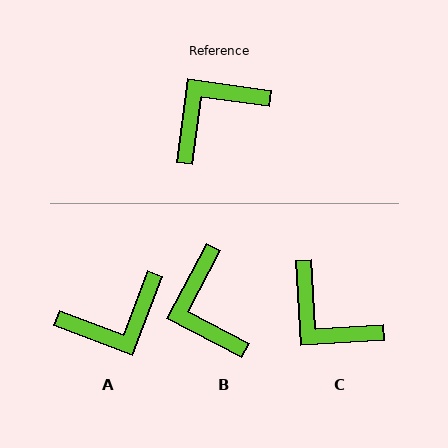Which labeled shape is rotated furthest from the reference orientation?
A, about 167 degrees away.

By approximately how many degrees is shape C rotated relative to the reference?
Approximately 101 degrees counter-clockwise.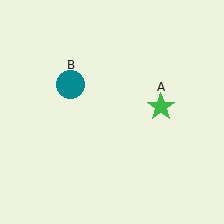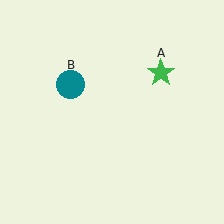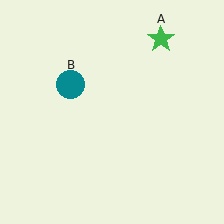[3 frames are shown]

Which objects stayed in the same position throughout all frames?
Teal circle (object B) remained stationary.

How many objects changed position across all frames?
1 object changed position: green star (object A).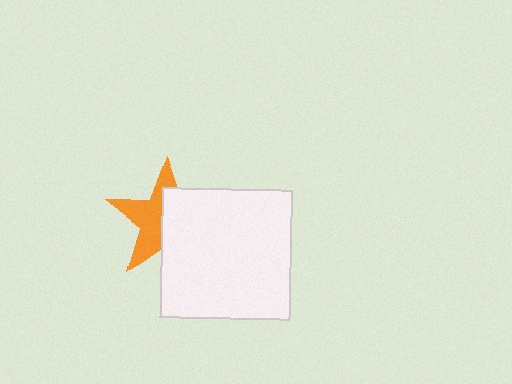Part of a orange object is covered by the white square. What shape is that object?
It is a star.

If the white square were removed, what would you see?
You would see the complete orange star.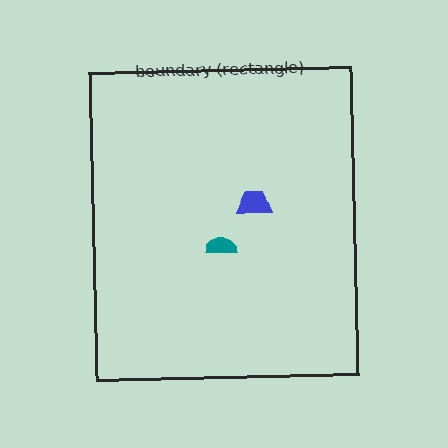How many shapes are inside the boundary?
2 inside, 0 outside.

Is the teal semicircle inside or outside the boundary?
Inside.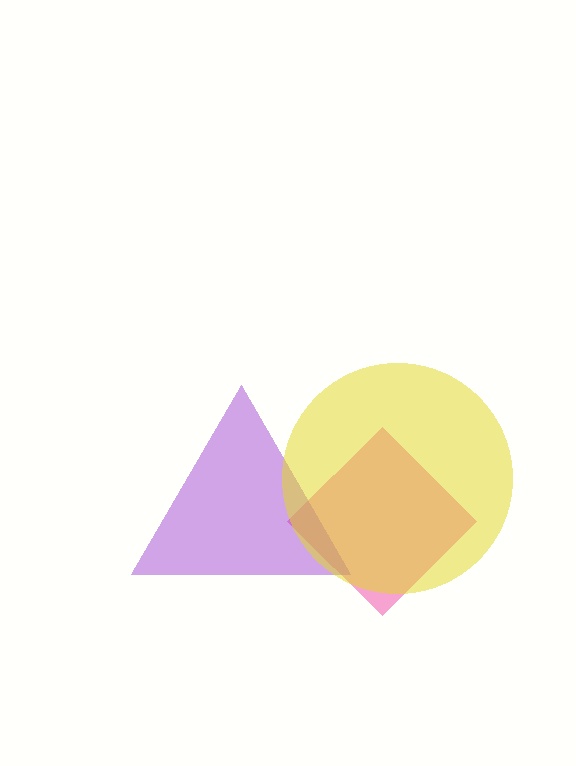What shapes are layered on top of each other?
The layered shapes are: a pink diamond, a purple triangle, a yellow circle.